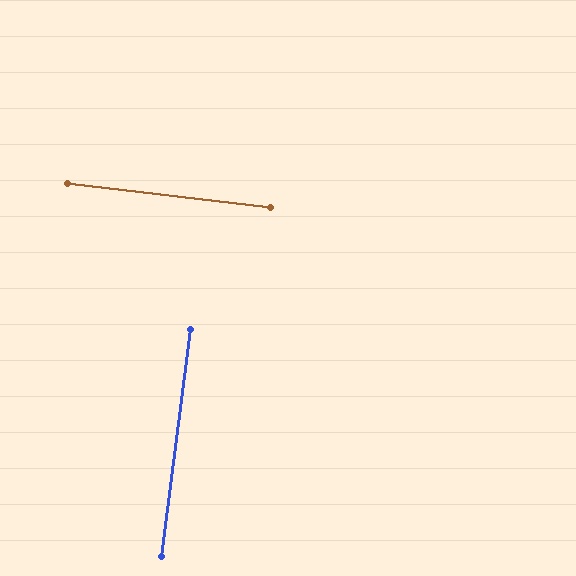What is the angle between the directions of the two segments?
Approximately 89 degrees.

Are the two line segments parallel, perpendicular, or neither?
Perpendicular — they meet at approximately 89°.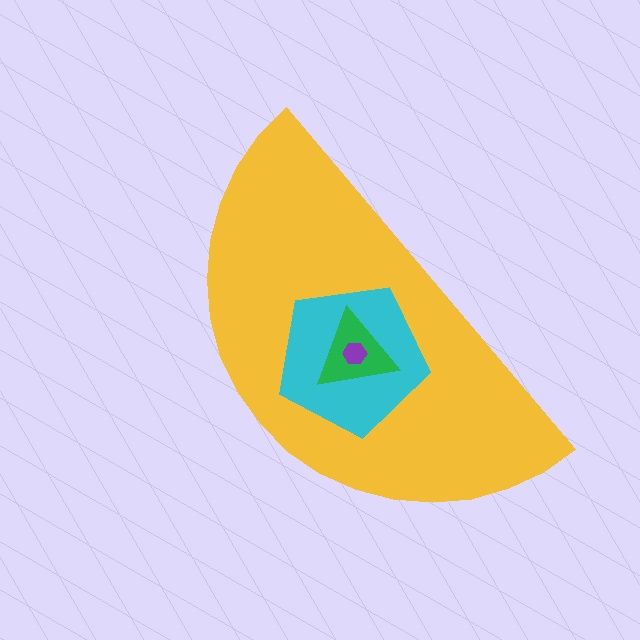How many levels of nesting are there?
4.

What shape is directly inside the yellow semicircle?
The cyan pentagon.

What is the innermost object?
The purple hexagon.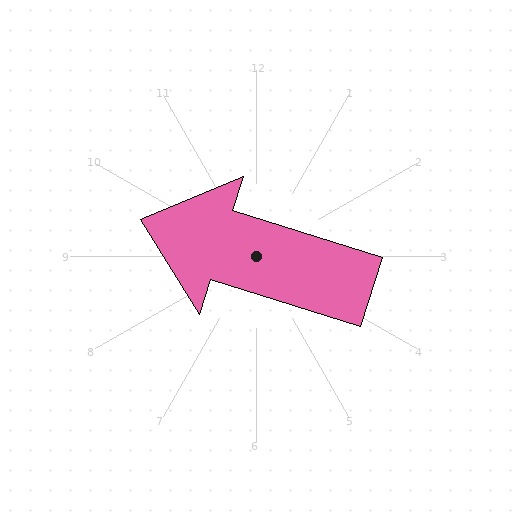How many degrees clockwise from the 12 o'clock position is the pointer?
Approximately 288 degrees.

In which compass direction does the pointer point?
West.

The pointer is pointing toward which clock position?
Roughly 10 o'clock.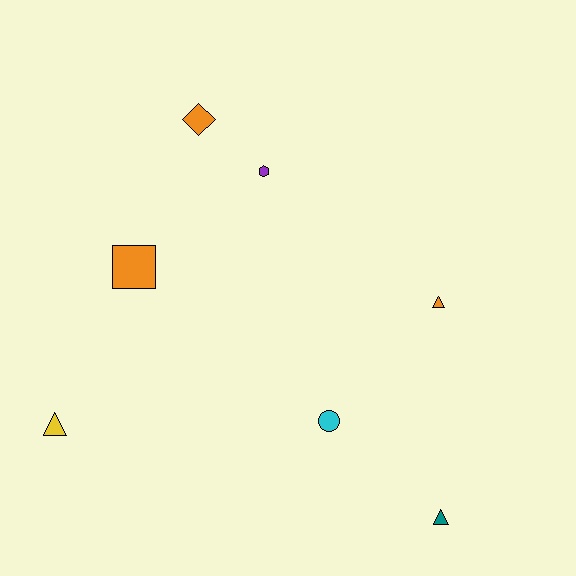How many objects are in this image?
There are 7 objects.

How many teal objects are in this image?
There is 1 teal object.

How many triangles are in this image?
There are 3 triangles.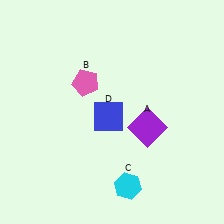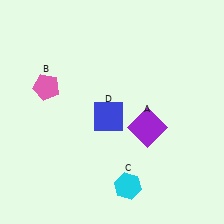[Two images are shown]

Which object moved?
The pink pentagon (B) moved left.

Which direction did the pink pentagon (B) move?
The pink pentagon (B) moved left.